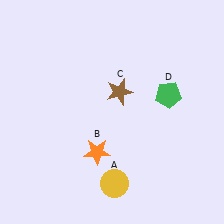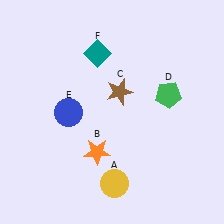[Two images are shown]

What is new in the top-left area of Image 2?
A teal diamond (F) was added in the top-left area of Image 2.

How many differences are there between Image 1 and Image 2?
There are 2 differences between the two images.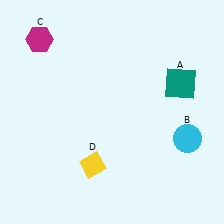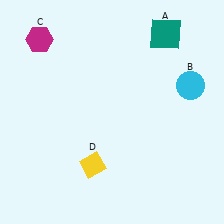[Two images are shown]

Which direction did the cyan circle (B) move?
The cyan circle (B) moved up.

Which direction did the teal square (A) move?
The teal square (A) moved up.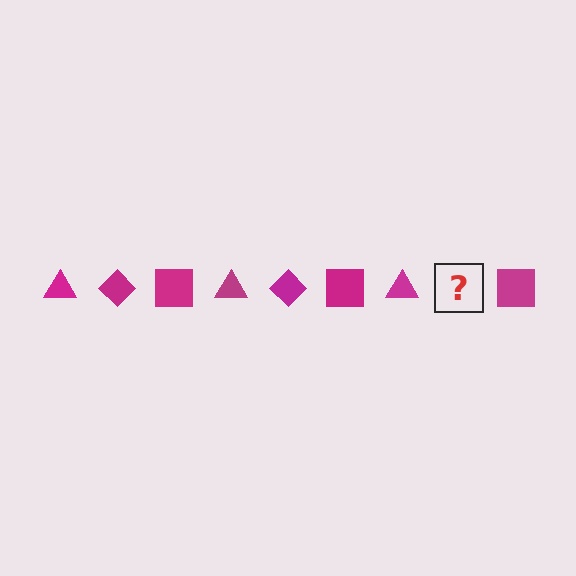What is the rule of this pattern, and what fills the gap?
The rule is that the pattern cycles through triangle, diamond, square shapes in magenta. The gap should be filled with a magenta diamond.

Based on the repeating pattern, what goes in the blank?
The blank should be a magenta diamond.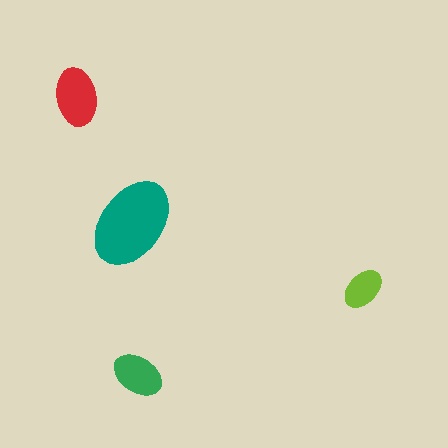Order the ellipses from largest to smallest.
the teal one, the red one, the green one, the lime one.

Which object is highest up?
The red ellipse is topmost.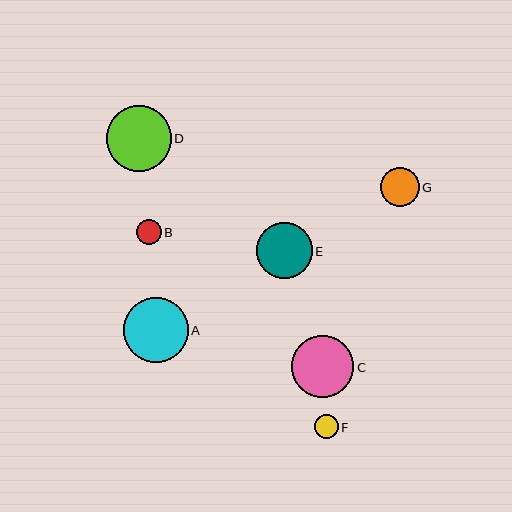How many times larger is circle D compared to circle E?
Circle D is approximately 1.2 times the size of circle E.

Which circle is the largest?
Circle D is the largest with a size of approximately 65 pixels.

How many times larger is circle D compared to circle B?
Circle D is approximately 2.6 times the size of circle B.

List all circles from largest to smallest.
From largest to smallest: D, A, C, E, G, B, F.